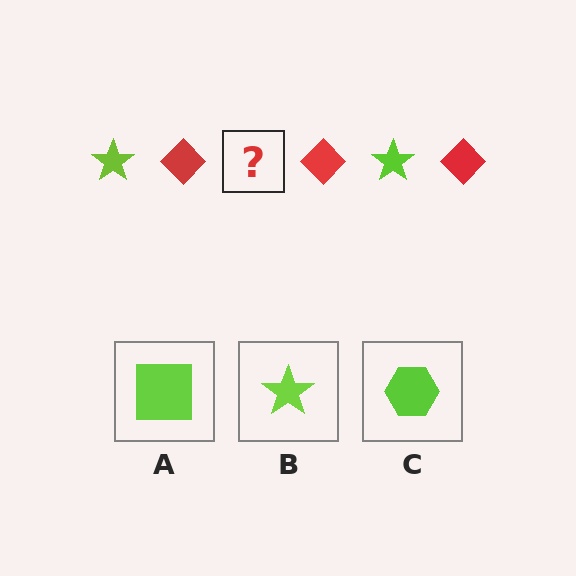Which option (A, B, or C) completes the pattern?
B.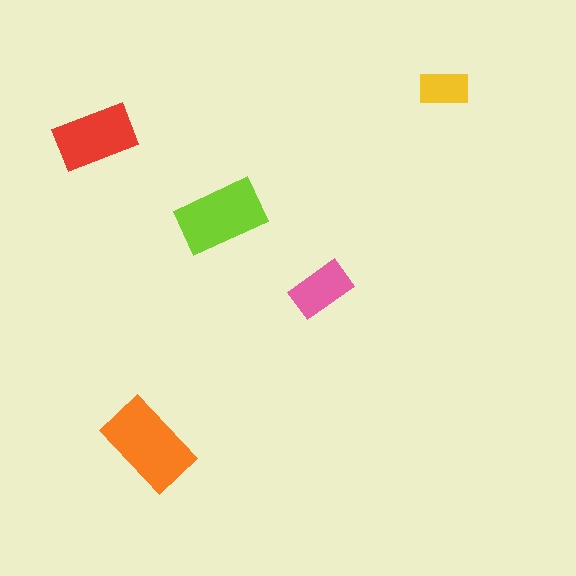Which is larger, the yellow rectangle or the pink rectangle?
The pink one.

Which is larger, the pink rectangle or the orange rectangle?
The orange one.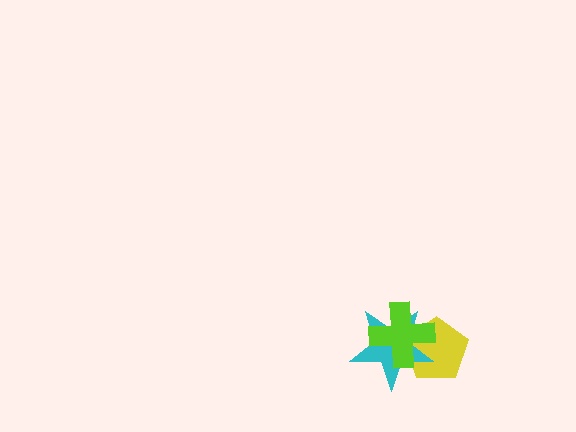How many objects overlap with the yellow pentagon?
2 objects overlap with the yellow pentagon.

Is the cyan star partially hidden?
Yes, it is partially covered by another shape.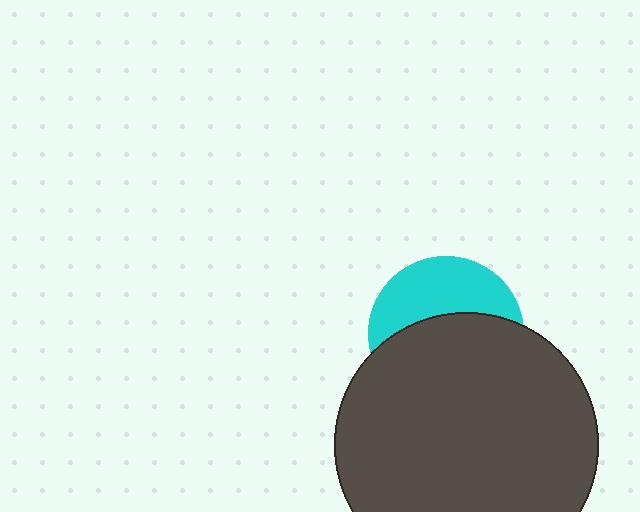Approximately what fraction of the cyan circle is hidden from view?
Roughly 59% of the cyan circle is hidden behind the dark gray circle.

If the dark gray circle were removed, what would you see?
You would see the complete cyan circle.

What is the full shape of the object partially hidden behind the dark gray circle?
The partially hidden object is a cyan circle.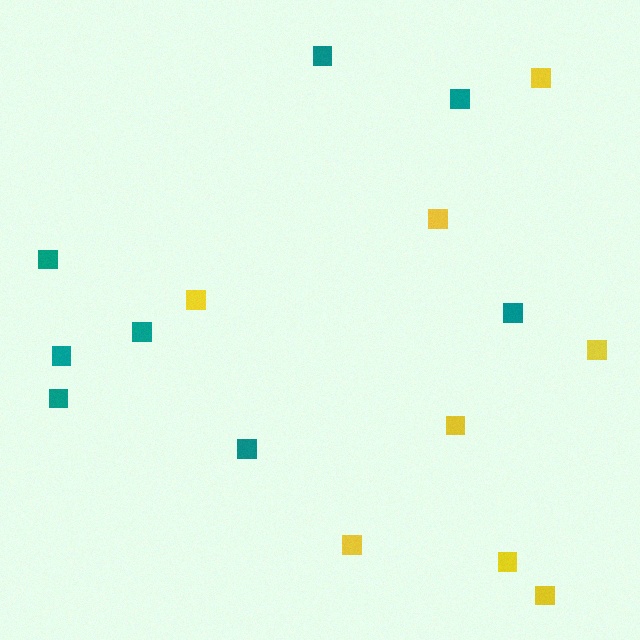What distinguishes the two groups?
There are 2 groups: one group of yellow squares (8) and one group of teal squares (8).